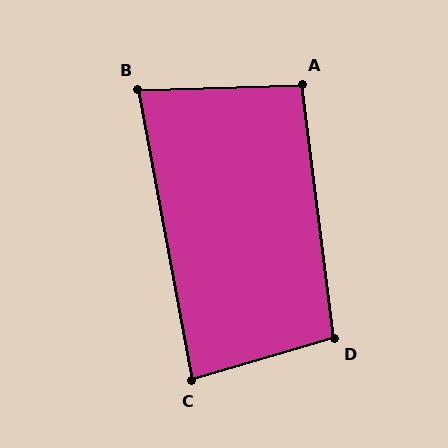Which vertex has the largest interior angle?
D, at approximately 99 degrees.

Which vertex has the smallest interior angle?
B, at approximately 81 degrees.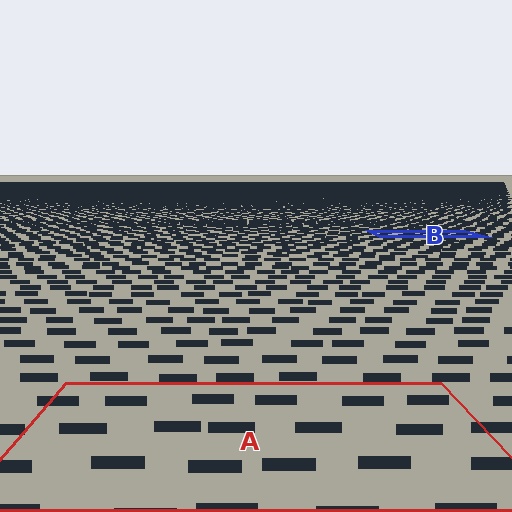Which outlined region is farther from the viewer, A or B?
Region B is farther from the viewer — the texture elements inside it appear smaller and more densely packed.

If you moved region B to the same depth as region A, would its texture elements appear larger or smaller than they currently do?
They would appear larger. At a closer depth, the same texture elements are projected at a bigger on-screen size.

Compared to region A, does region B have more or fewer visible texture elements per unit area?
Region B has more texture elements per unit area — they are packed more densely because it is farther away.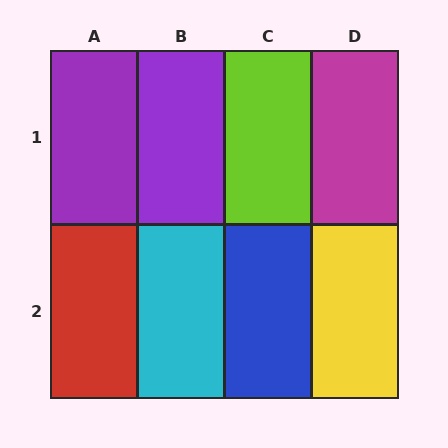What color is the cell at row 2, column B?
Cyan.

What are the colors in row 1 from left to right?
Purple, purple, lime, magenta.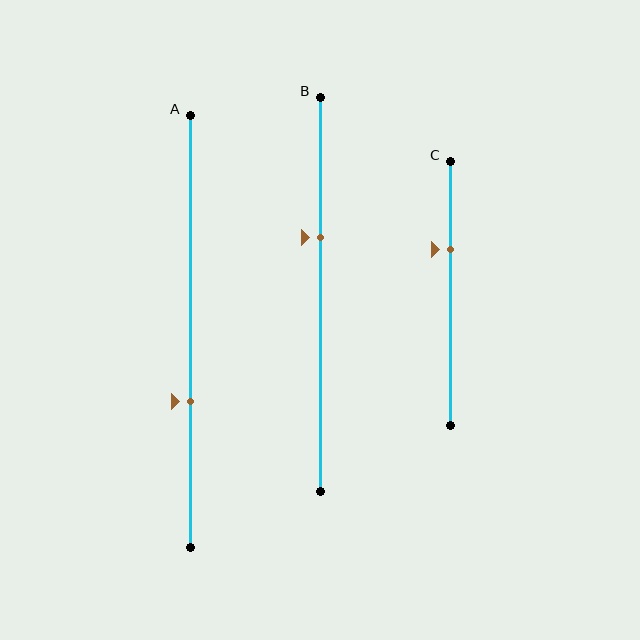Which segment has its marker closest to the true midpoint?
Segment B has its marker closest to the true midpoint.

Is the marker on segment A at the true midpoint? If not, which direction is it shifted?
No, the marker on segment A is shifted downward by about 16% of the segment length.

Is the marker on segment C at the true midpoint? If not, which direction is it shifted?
No, the marker on segment C is shifted upward by about 17% of the segment length.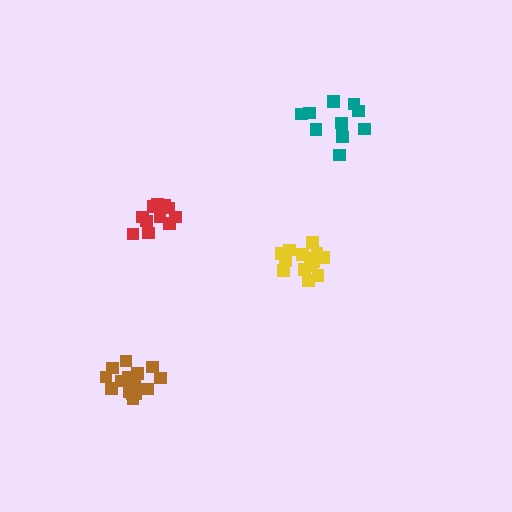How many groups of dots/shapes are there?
There are 4 groups.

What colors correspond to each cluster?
The clusters are colored: red, teal, brown, yellow.